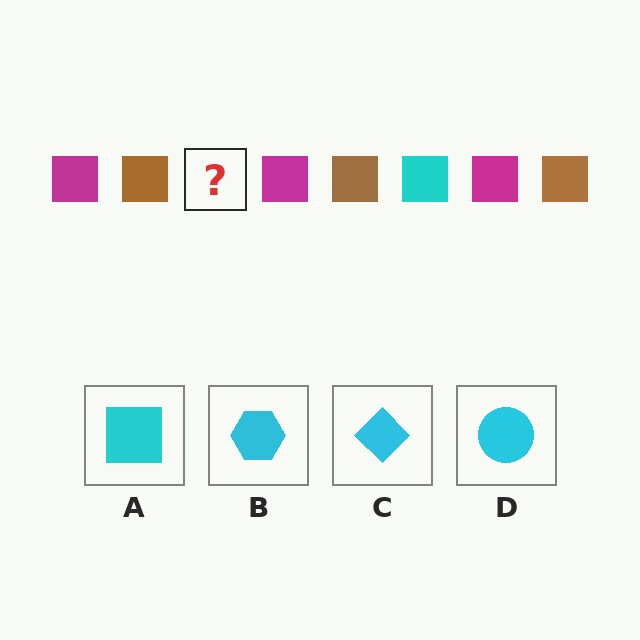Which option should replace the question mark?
Option A.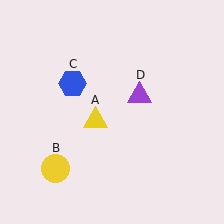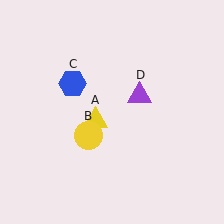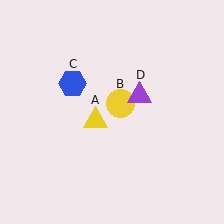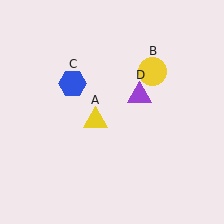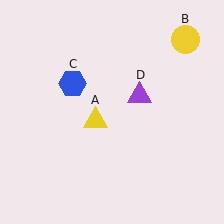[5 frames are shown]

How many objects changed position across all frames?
1 object changed position: yellow circle (object B).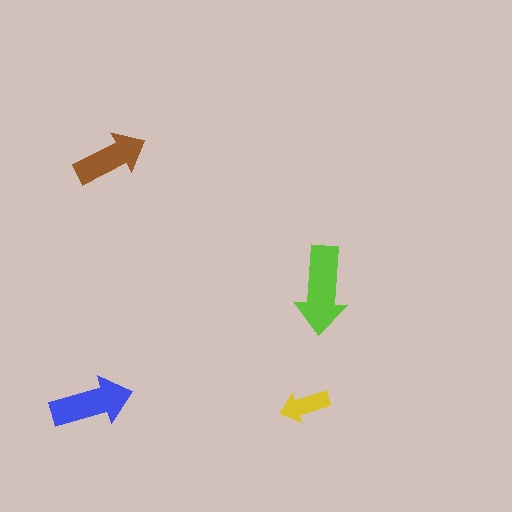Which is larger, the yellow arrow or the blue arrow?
The blue one.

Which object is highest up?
The brown arrow is topmost.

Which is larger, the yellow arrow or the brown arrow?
The brown one.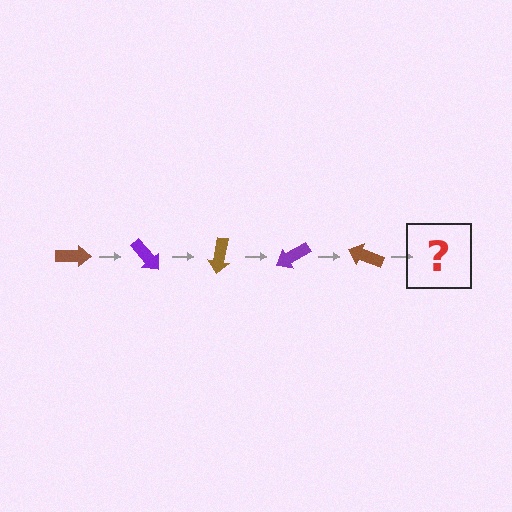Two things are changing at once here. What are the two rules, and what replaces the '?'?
The two rules are that it rotates 50 degrees each step and the color cycles through brown and purple. The '?' should be a purple arrow, rotated 250 degrees from the start.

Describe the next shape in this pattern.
It should be a purple arrow, rotated 250 degrees from the start.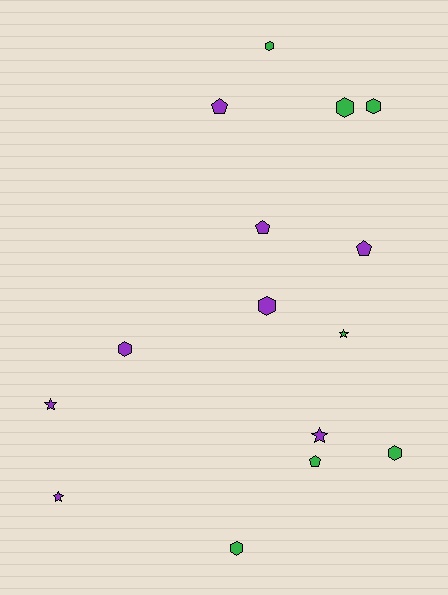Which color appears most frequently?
Purple, with 8 objects.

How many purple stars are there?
There are 3 purple stars.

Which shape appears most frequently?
Hexagon, with 7 objects.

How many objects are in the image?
There are 15 objects.